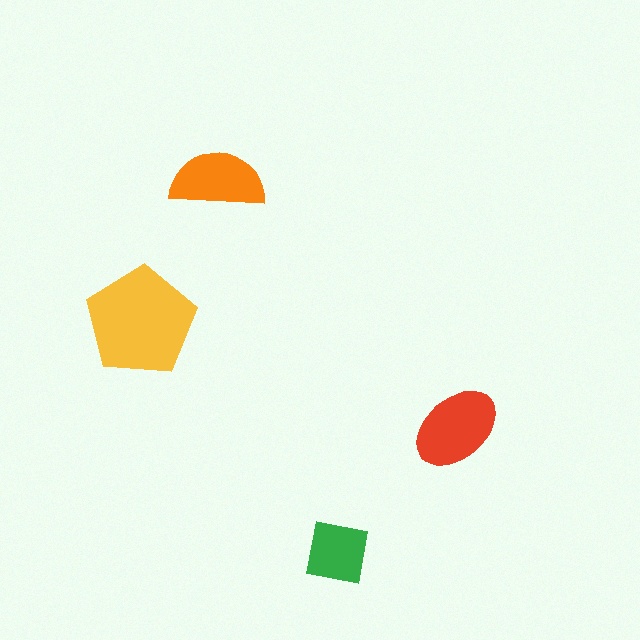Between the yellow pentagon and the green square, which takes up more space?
The yellow pentagon.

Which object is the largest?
The yellow pentagon.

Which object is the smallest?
The green square.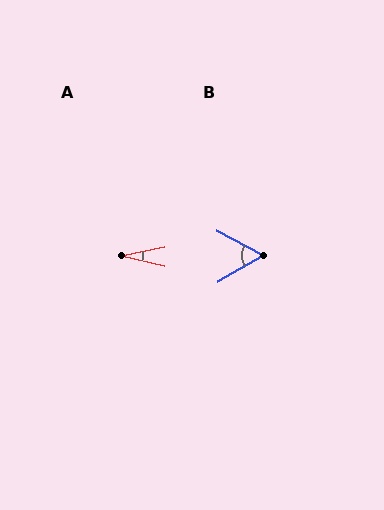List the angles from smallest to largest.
A (24°), B (57°).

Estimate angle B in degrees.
Approximately 57 degrees.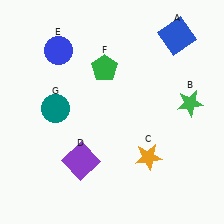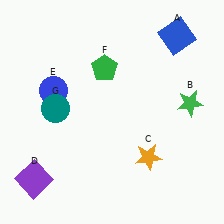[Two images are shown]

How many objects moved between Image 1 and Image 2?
2 objects moved between the two images.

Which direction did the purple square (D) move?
The purple square (D) moved left.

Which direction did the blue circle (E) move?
The blue circle (E) moved down.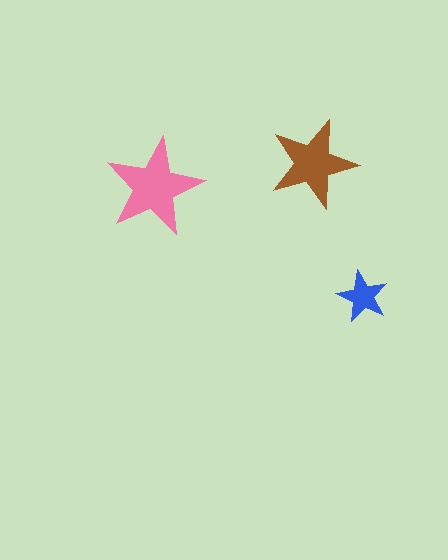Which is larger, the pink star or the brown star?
The pink one.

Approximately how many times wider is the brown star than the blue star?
About 1.5 times wider.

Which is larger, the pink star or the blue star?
The pink one.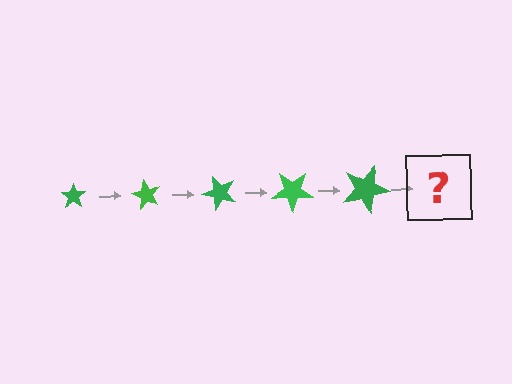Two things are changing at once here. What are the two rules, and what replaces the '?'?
The two rules are that the star grows larger each step and it rotates 60 degrees each step. The '?' should be a star, larger than the previous one and rotated 300 degrees from the start.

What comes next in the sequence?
The next element should be a star, larger than the previous one and rotated 300 degrees from the start.